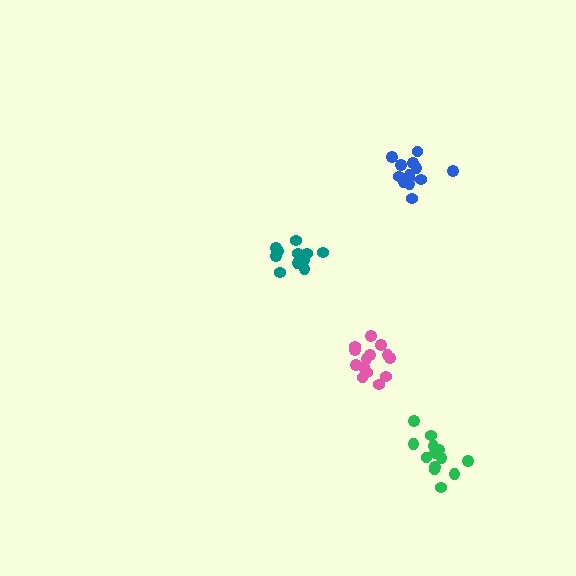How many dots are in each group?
Group 1: 14 dots, Group 2: 11 dots, Group 3: 13 dots, Group 4: 13 dots (51 total).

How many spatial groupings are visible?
There are 4 spatial groupings.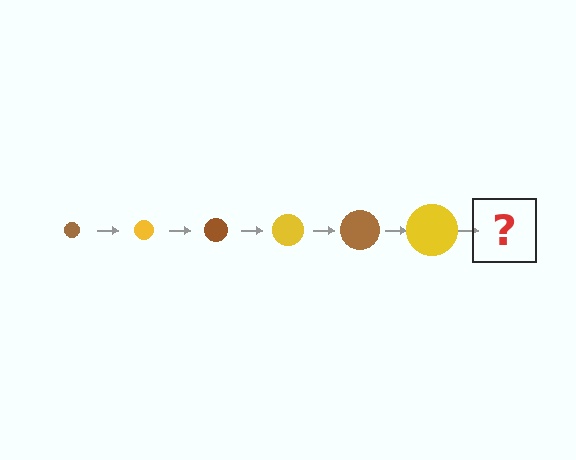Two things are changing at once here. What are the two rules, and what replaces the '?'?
The two rules are that the circle grows larger each step and the color cycles through brown and yellow. The '?' should be a brown circle, larger than the previous one.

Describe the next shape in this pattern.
It should be a brown circle, larger than the previous one.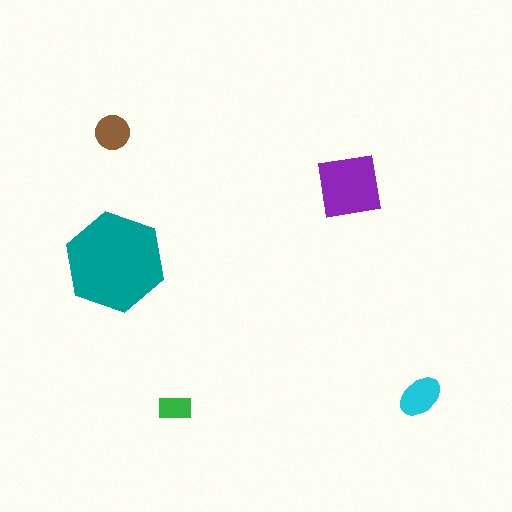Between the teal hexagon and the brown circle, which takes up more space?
The teal hexagon.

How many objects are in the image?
There are 5 objects in the image.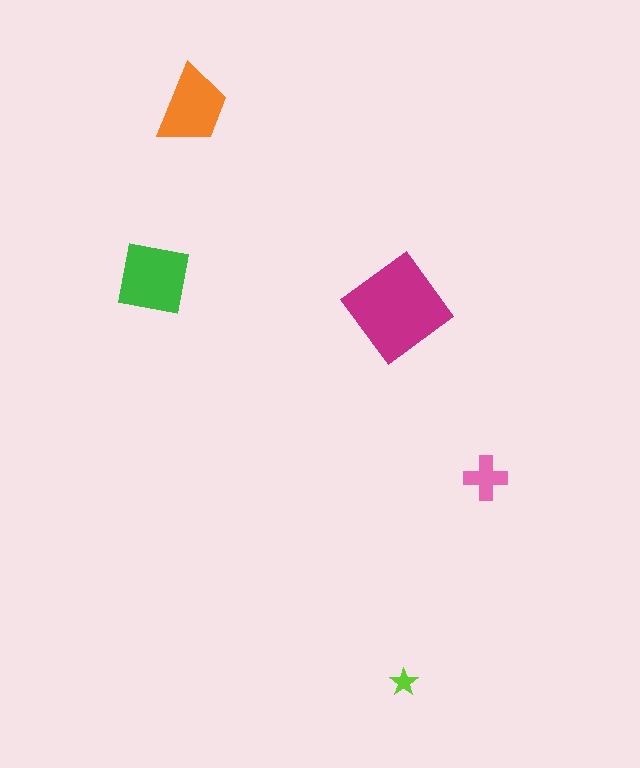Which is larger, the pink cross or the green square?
The green square.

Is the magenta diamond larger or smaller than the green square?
Larger.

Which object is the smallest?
The lime star.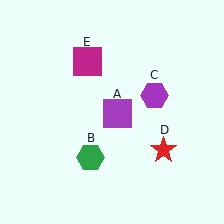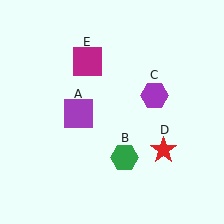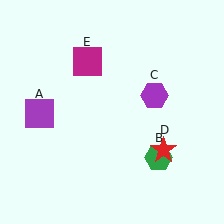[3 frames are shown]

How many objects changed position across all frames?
2 objects changed position: purple square (object A), green hexagon (object B).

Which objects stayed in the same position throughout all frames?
Purple hexagon (object C) and red star (object D) and magenta square (object E) remained stationary.